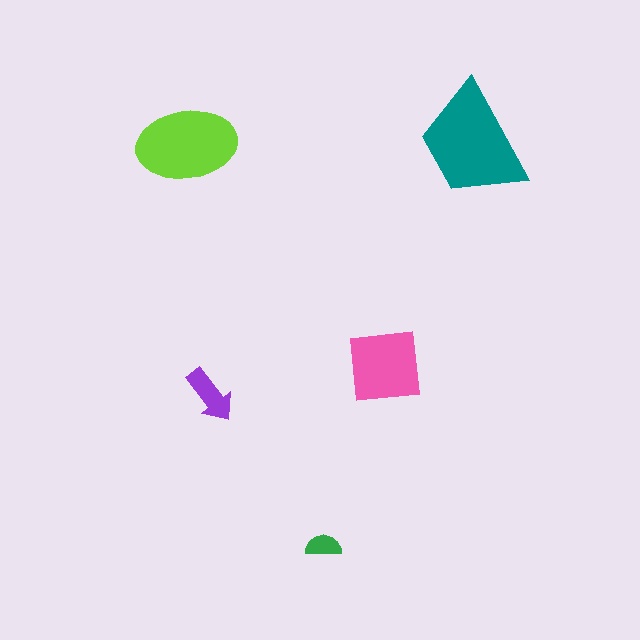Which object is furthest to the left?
The lime ellipse is leftmost.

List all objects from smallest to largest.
The green semicircle, the purple arrow, the pink square, the lime ellipse, the teal trapezoid.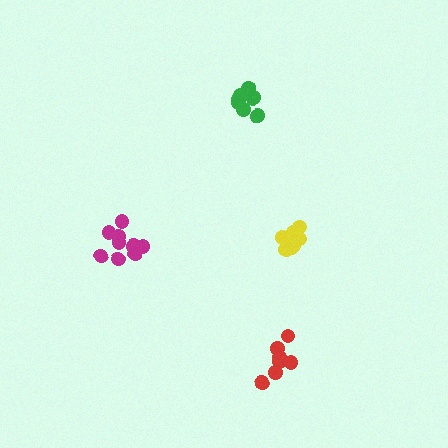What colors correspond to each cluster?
The clusters are colored: yellow, green, red, magenta.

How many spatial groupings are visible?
There are 4 spatial groupings.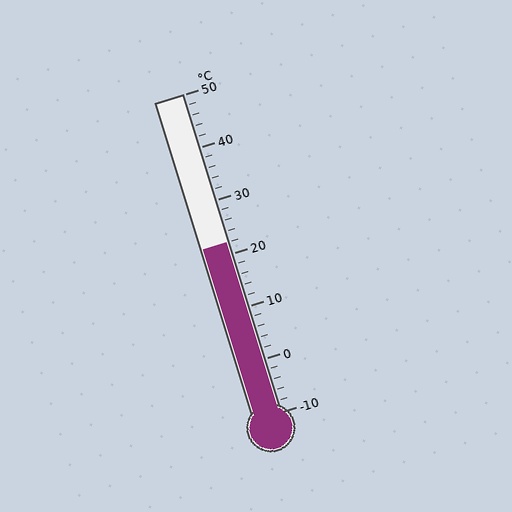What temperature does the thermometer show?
The thermometer shows approximately 22°C.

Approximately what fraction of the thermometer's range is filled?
The thermometer is filled to approximately 55% of its range.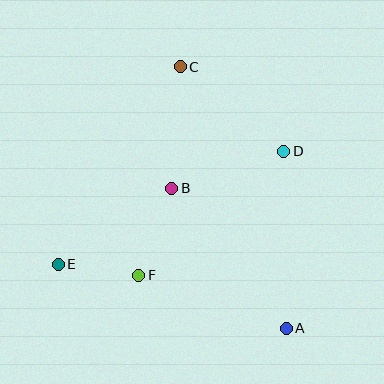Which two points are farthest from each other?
Points A and C are farthest from each other.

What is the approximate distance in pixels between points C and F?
The distance between C and F is approximately 212 pixels.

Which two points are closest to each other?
Points E and F are closest to each other.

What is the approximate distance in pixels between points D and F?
The distance between D and F is approximately 191 pixels.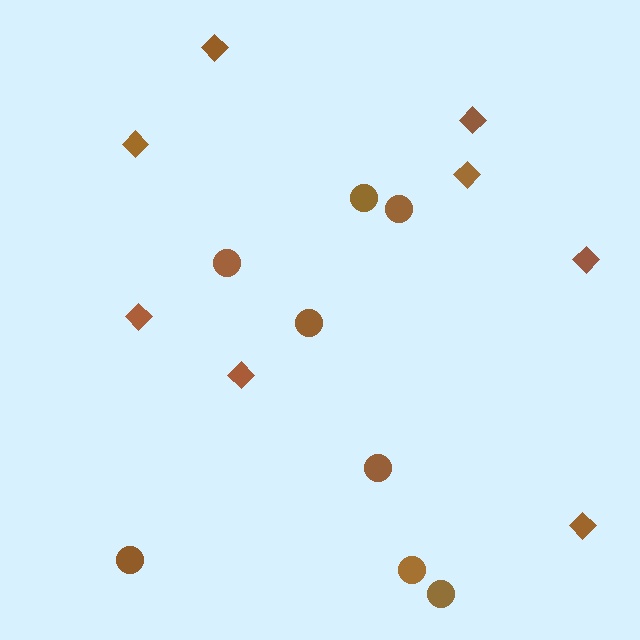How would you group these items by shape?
There are 2 groups: one group of diamonds (8) and one group of circles (8).